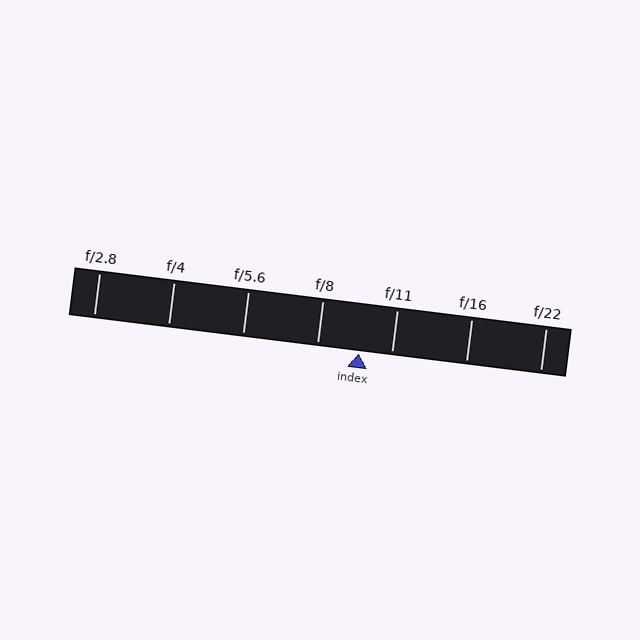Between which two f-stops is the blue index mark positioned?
The index mark is between f/8 and f/11.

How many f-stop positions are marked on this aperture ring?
There are 7 f-stop positions marked.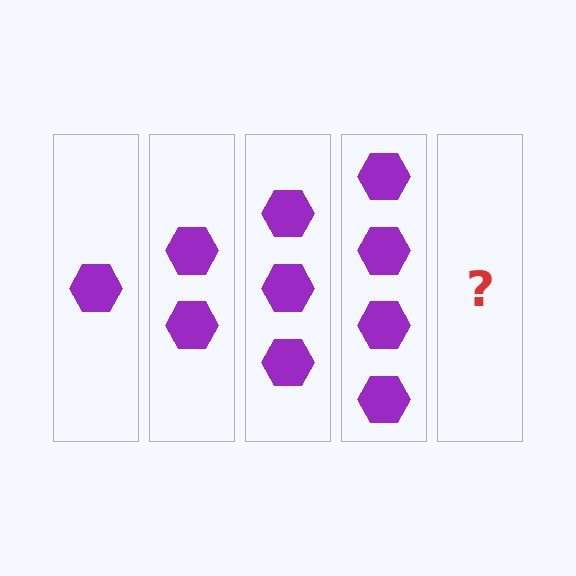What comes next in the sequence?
The next element should be 5 hexagons.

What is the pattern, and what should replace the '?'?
The pattern is that each step adds one more hexagon. The '?' should be 5 hexagons.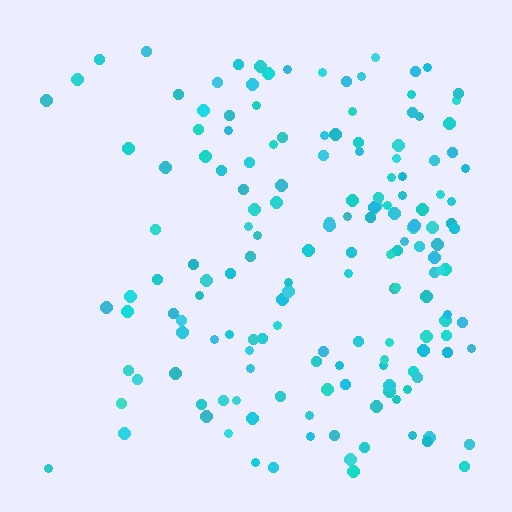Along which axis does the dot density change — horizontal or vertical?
Horizontal.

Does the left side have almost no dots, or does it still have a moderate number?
Still a moderate number, just noticeably fewer than the right.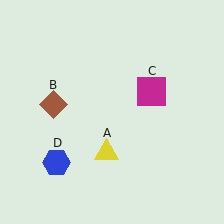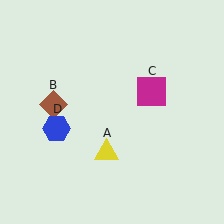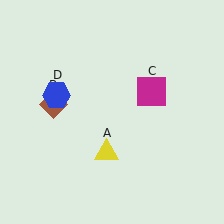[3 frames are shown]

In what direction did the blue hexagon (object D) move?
The blue hexagon (object D) moved up.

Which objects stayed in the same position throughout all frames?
Yellow triangle (object A) and brown diamond (object B) and magenta square (object C) remained stationary.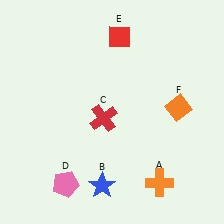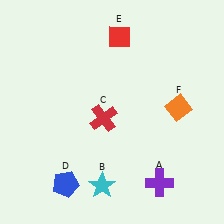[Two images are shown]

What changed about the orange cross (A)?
In Image 1, A is orange. In Image 2, it changed to purple.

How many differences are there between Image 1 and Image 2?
There are 3 differences between the two images.